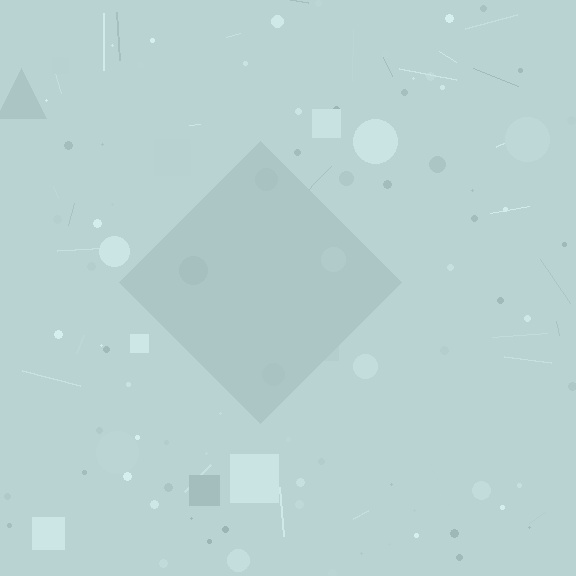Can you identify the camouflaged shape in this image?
The camouflaged shape is a diamond.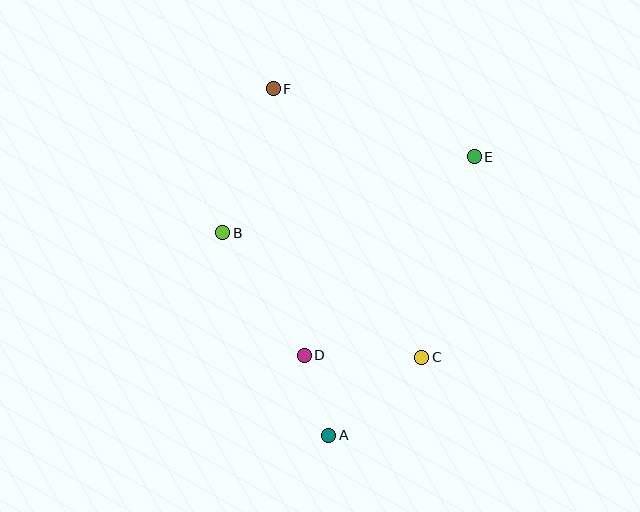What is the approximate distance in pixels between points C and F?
The distance between C and F is approximately 307 pixels.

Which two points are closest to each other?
Points A and D are closest to each other.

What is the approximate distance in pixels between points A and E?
The distance between A and E is approximately 314 pixels.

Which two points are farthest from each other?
Points A and F are farthest from each other.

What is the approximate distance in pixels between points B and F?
The distance between B and F is approximately 153 pixels.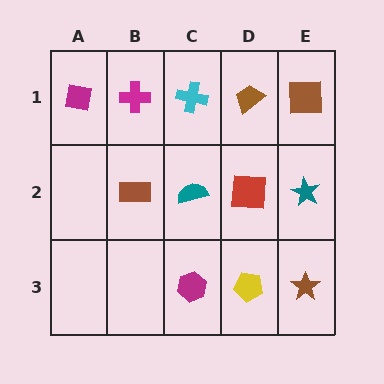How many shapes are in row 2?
4 shapes.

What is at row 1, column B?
A magenta cross.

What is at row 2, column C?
A teal semicircle.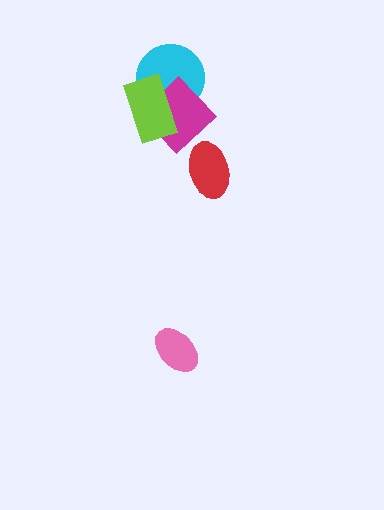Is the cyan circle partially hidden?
Yes, it is partially covered by another shape.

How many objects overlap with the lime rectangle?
2 objects overlap with the lime rectangle.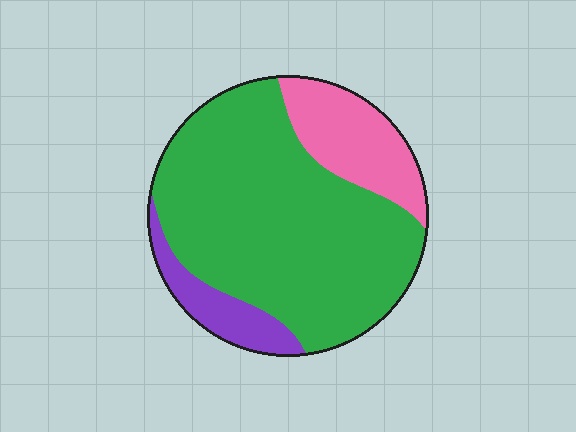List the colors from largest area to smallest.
From largest to smallest: green, pink, purple.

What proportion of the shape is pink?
Pink covers about 20% of the shape.